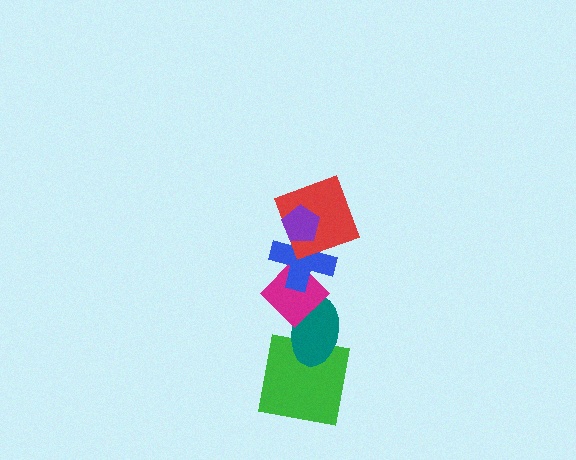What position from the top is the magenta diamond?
The magenta diamond is 4th from the top.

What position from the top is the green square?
The green square is 6th from the top.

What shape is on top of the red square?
The purple pentagon is on top of the red square.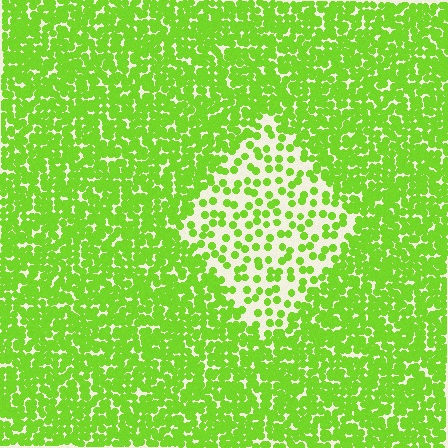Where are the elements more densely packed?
The elements are more densely packed outside the diamond boundary.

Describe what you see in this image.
The image contains small lime elements arranged at two different densities. A diamond-shaped region is visible where the elements are less densely packed than the surrounding area.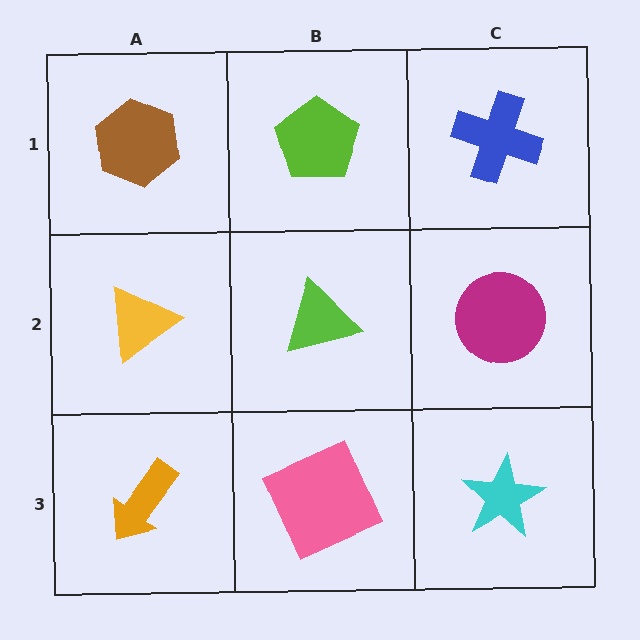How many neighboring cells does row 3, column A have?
2.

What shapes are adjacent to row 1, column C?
A magenta circle (row 2, column C), a lime pentagon (row 1, column B).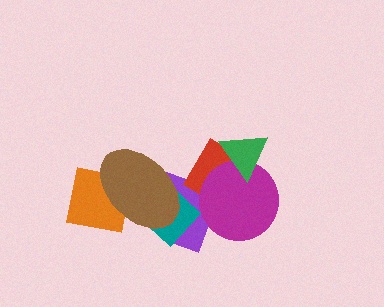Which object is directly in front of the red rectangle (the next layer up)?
The magenta circle is directly in front of the red rectangle.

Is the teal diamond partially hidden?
Yes, it is partially covered by another shape.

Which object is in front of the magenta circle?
The green triangle is in front of the magenta circle.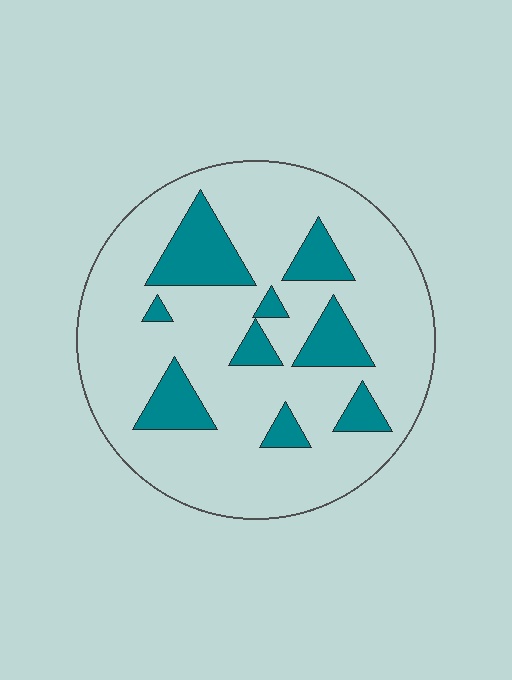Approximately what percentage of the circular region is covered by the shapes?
Approximately 20%.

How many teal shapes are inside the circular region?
9.